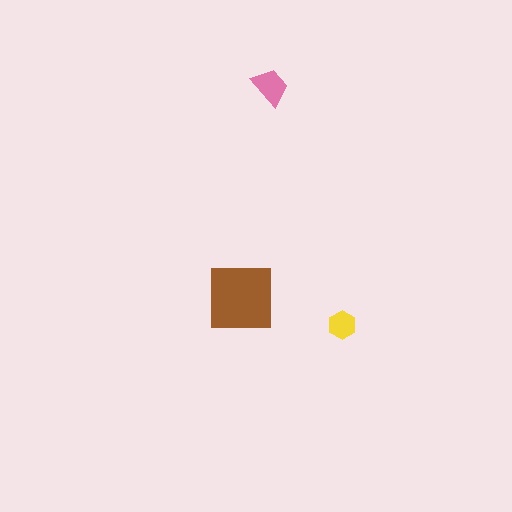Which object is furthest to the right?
The yellow hexagon is rightmost.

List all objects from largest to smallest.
The brown square, the pink trapezoid, the yellow hexagon.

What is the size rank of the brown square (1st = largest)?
1st.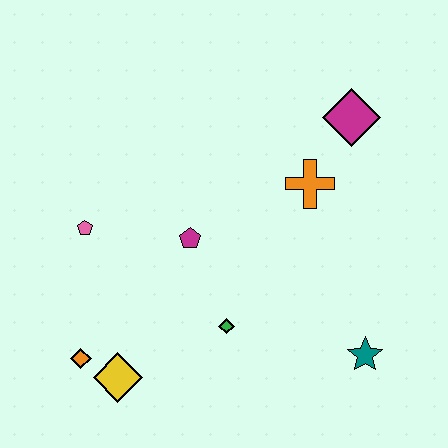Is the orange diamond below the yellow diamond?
No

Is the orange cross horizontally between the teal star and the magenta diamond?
No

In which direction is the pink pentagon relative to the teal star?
The pink pentagon is to the left of the teal star.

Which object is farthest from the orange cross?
The orange diamond is farthest from the orange cross.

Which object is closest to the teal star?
The green diamond is closest to the teal star.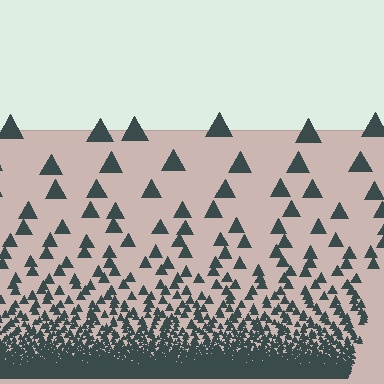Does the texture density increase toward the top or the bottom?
Density increases toward the bottom.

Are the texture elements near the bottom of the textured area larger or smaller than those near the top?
Smaller. The gradient is inverted — elements near the bottom are smaller and denser.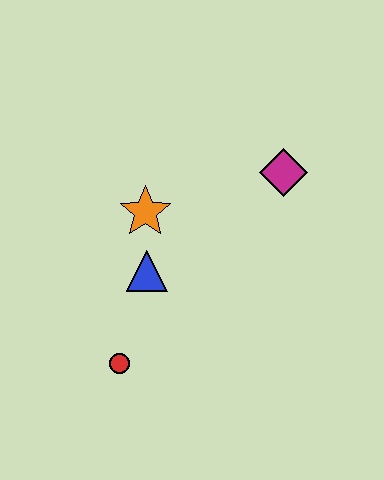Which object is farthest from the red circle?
The magenta diamond is farthest from the red circle.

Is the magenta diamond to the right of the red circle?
Yes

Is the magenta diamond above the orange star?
Yes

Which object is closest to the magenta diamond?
The orange star is closest to the magenta diamond.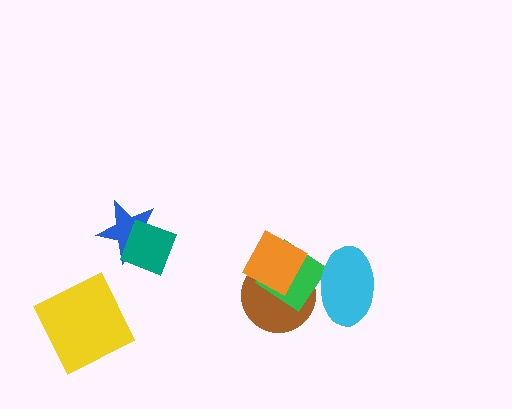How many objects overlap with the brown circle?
3 objects overlap with the brown circle.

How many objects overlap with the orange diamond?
2 objects overlap with the orange diamond.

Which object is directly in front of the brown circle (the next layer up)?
The green diamond is directly in front of the brown circle.